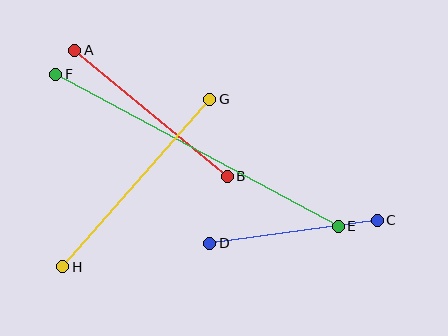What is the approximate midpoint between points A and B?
The midpoint is at approximately (151, 113) pixels.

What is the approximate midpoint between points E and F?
The midpoint is at approximately (197, 150) pixels.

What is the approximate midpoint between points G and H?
The midpoint is at approximately (136, 183) pixels.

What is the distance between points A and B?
The distance is approximately 198 pixels.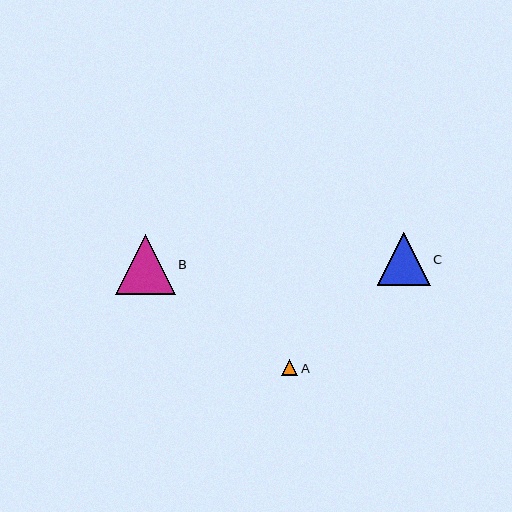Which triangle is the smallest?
Triangle A is the smallest with a size of approximately 16 pixels.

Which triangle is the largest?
Triangle B is the largest with a size of approximately 60 pixels.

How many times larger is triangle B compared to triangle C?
Triangle B is approximately 1.1 times the size of triangle C.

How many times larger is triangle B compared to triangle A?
Triangle B is approximately 3.8 times the size of triangle A.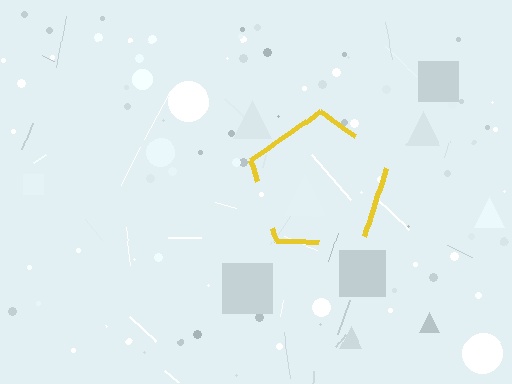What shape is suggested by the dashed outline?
The dashed outline suggests a pentagon.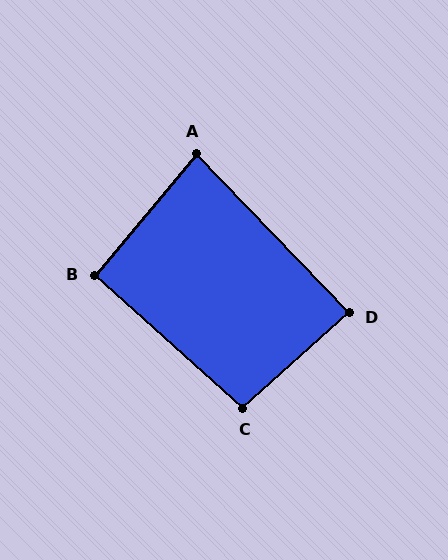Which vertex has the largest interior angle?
C, at approximately 96 degrees.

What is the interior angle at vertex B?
Approximately 92 degrees (approximately right).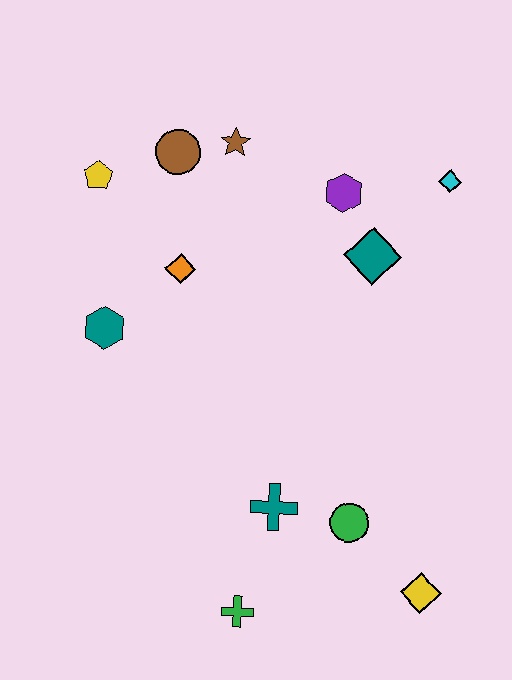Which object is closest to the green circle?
The teal cross is closest to the green circle.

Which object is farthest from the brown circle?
The yellow diamond is farthest from the brown circle.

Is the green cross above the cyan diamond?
No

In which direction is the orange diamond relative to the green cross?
The orange diamond is above the green cross.